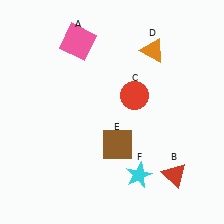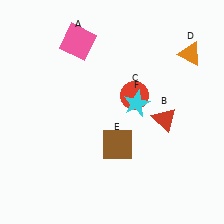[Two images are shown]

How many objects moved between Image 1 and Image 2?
3 objects moved between the two images.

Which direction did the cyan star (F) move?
The cyan star (F) moved up.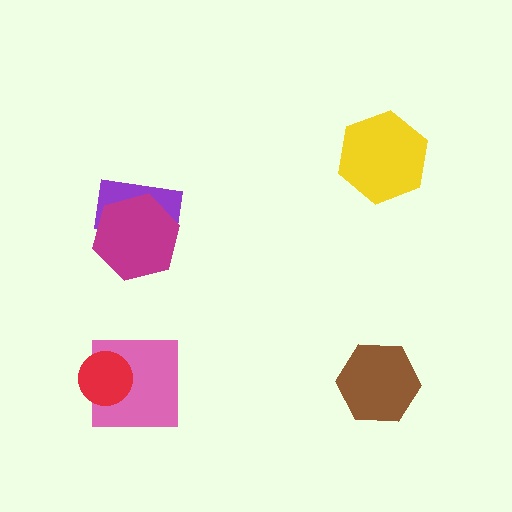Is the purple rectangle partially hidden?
Yes, it is partially covered by another shape.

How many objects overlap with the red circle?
1 object overlaps with the red circle.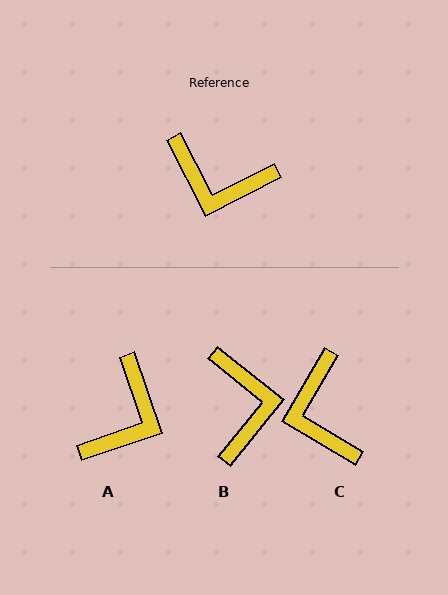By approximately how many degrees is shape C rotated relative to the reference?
Approximately 58 degrees clockwise.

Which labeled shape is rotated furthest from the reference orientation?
B, about 114 degrees away.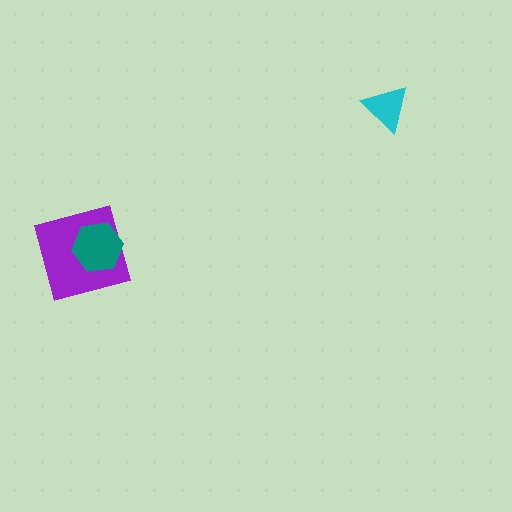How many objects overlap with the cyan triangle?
0 objects overlap with the cyan triangle.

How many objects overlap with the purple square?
1 object overlaps with the purple square.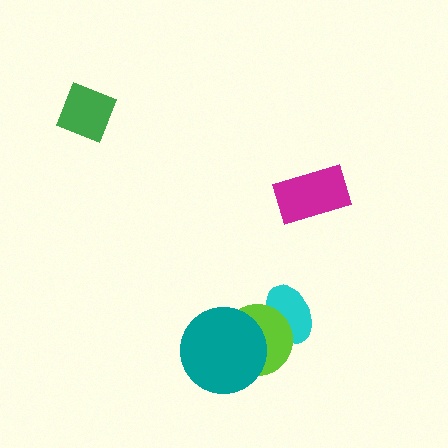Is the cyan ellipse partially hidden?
Yes, it is partially covered by another shape.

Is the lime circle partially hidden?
Yes, it is partially covered by another shape.